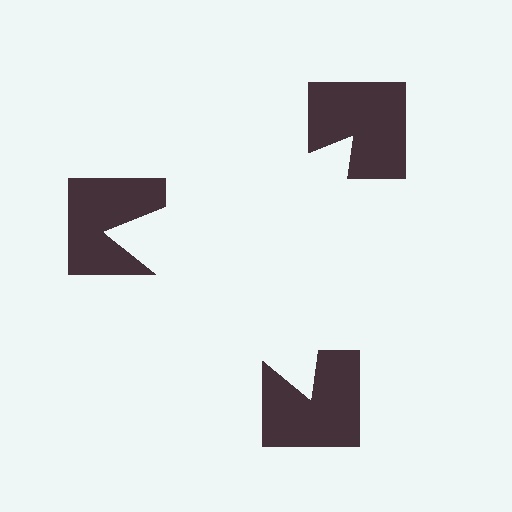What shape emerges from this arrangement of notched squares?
An illusory triangle — its edges are inferred from the aligned wedge cuts in the notched squares, not physically drawn.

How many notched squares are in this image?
There are 3 — one at each vertex of the illusory triangle.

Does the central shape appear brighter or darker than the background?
It typically appears slightly brighter than the background, even though no actual brightness change is drawn.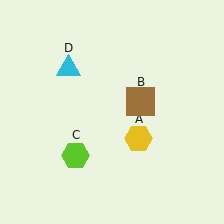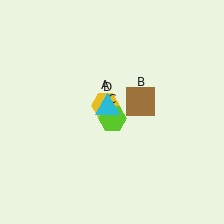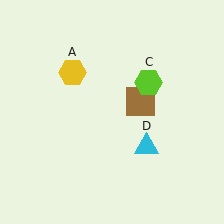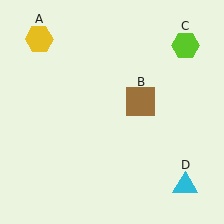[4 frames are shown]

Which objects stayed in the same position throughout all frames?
Brown square (object B) remained stationary.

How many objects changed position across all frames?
3 objects changed position: yellow hexagon (object A), lime hexagon (object C), cyan triangle (object D).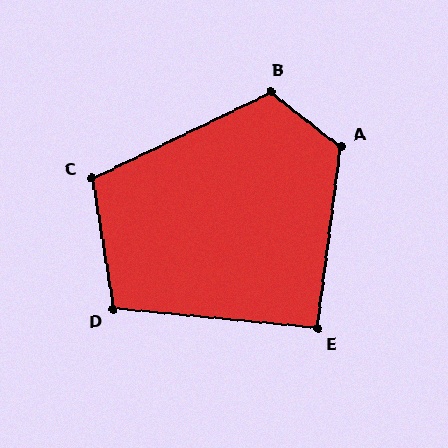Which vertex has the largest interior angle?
A, at approximately 121 degrees.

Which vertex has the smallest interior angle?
E, at approximately 92 degrees.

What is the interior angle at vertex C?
Approximately 107 degrees (obtuse).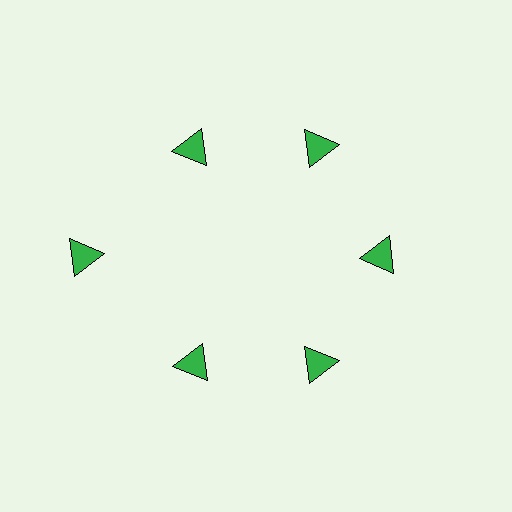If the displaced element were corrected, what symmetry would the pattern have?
It would have 6-fold rotational symmetry — the pattern would map onto itself every 60 degrees.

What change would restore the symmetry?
The symmetry would be restored by moving it inward, back onto the ring so that all 6 triangles sit at equal angles and equal distance from the center.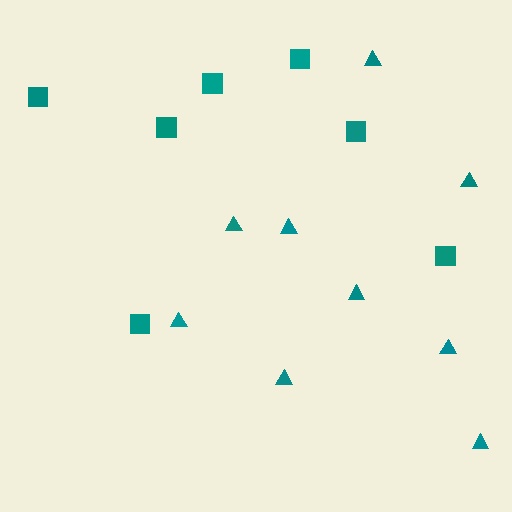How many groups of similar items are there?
There are 2 groups: one group of squares (7) and one group of triangles (9).